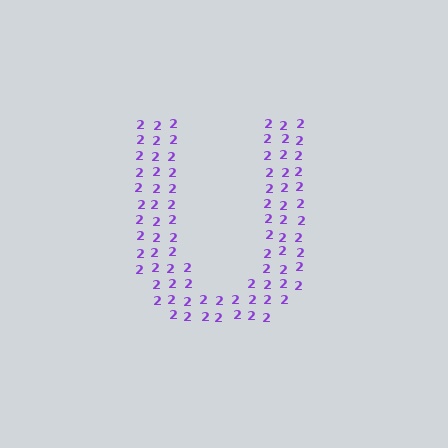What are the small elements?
The small elements are digit 2's.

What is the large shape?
The large shape is the letter U.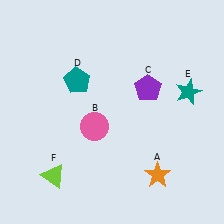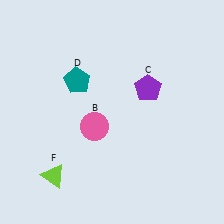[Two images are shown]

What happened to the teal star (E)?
The teal star (E) was removed in Image 2. It was in the top-right area of Image 1.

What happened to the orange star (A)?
The orange star (A) was removed in Image 2. It was in the bottom-right area of Image 1.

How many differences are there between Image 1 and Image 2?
There are 2 differences between the two images.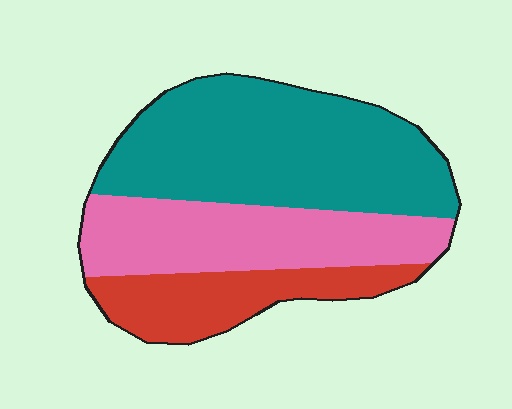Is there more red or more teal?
Teal.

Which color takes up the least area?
Red, at roughly 20%.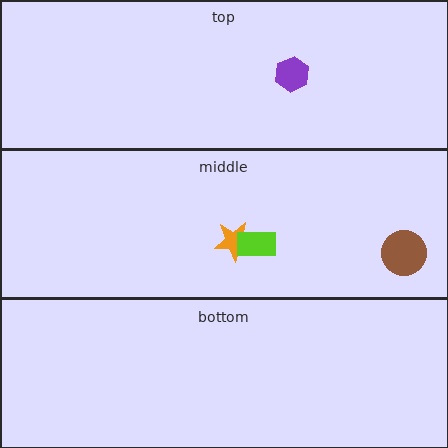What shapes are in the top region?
The purple hexagon.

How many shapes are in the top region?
1.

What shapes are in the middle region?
The orange star, the brown circle, the lime rectangle.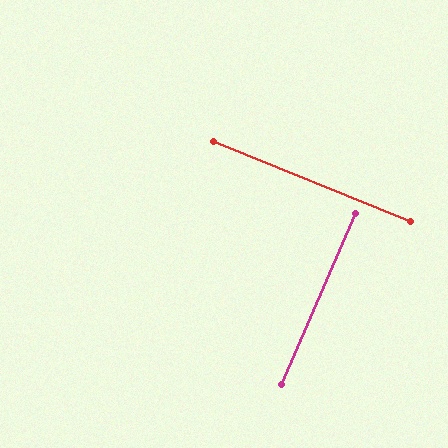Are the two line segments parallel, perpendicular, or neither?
Perpendicular — they meet at approximately 89°.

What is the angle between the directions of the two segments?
Approximately 89 degrees.